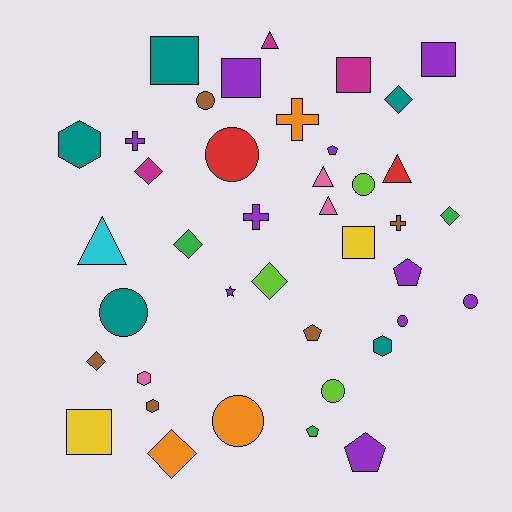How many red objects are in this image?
There are 2 red objects.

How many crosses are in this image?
There are 4 crosses.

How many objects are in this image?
There are 40 objects.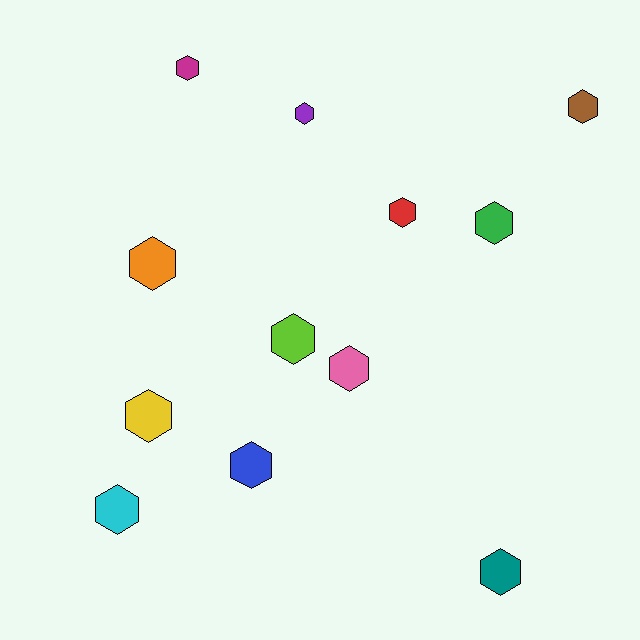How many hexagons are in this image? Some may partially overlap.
There are 12 hexagons.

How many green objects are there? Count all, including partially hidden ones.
There is 1 green object.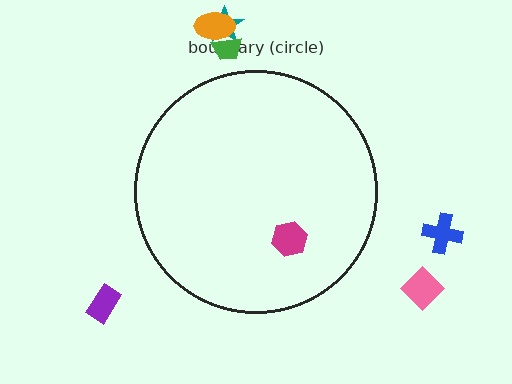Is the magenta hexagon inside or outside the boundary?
Inside.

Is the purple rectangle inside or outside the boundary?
Outside.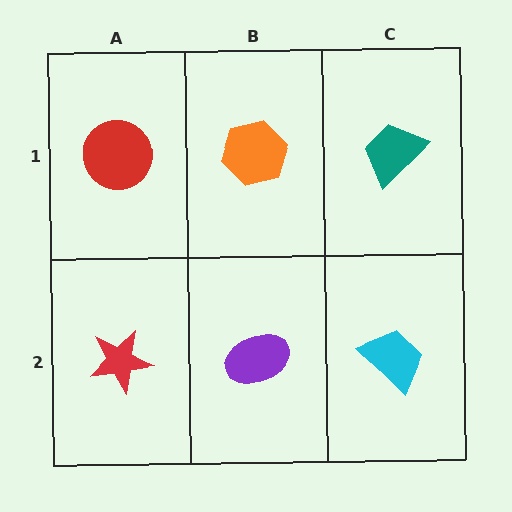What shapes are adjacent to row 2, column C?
A teal trapezoid (row 1, column C), a purple ellipse (row 2, column B).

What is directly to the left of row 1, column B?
A red circle.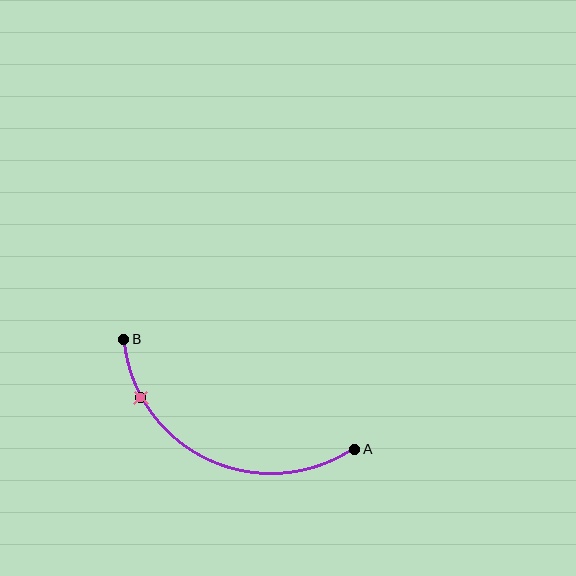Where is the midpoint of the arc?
The arc midpoint is the point on the curve farthest from the straight line joining A and B. It sits below that line.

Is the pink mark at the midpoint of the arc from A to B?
No. The pink mark lies on the arc but is closer to endpoint B. The arc midpoint would be at the point on the curve equidistant along the arc from both A and B.